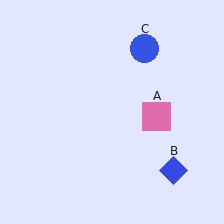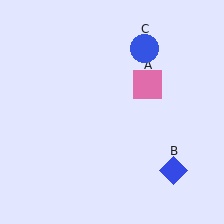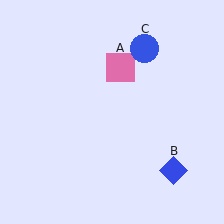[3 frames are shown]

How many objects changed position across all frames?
1 object changed position: pink square (object A).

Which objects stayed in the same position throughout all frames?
Blue diamond (object B) and blue circle (object C) remained stationary.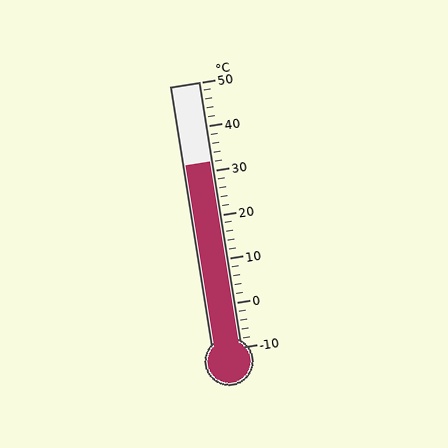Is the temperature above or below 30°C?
The temperature is above 30°C.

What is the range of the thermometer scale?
The thermometer scale ranges from -10°C to 50°C.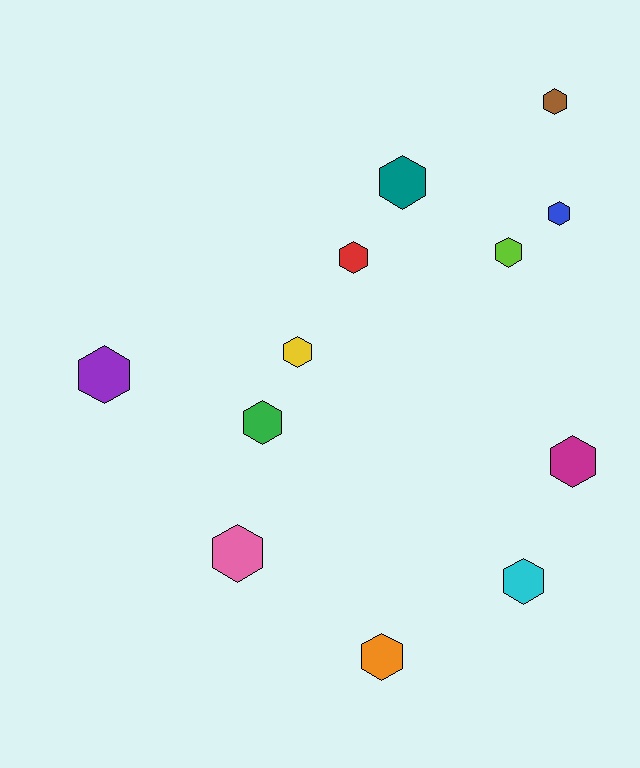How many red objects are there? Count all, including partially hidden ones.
There is 1 red object.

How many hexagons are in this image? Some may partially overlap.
There are 12 hexagons.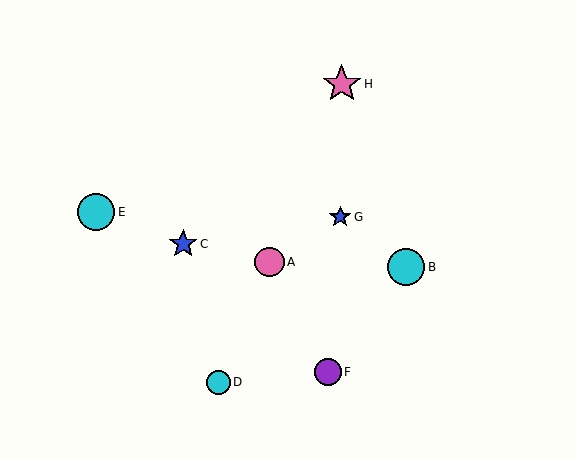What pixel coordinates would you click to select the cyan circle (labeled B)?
Click at (406, 267) to select the cyan circle B.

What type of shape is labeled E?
Shape E is a cyan circle.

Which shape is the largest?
The pink star (labeled H) is the largest.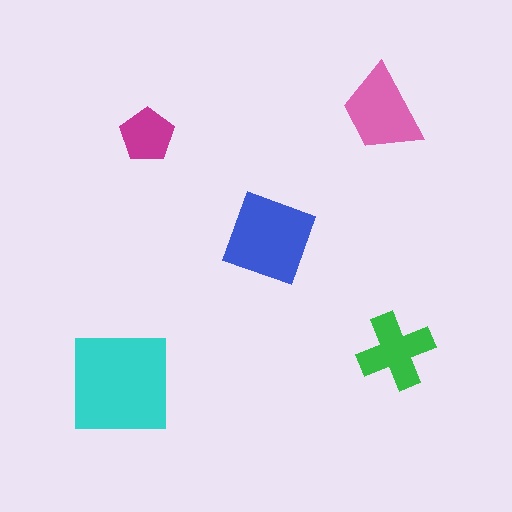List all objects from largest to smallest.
The cyan square, the blue diamond, the pink trapezoid, the green cross, the magenta pentagon.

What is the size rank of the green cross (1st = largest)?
4th.